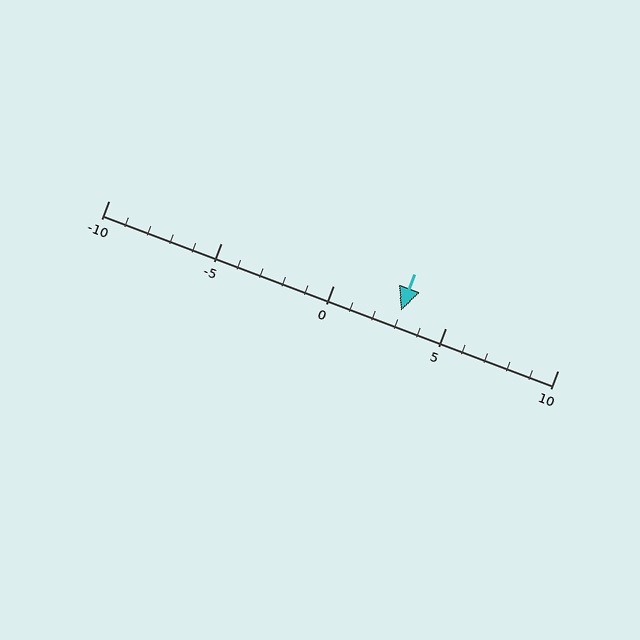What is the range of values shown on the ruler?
The ruler shows values from -10 to 10.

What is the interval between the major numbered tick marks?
The major tick marks are spaced 5 units apart.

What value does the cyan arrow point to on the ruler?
The cyan arrow points to approximately 3.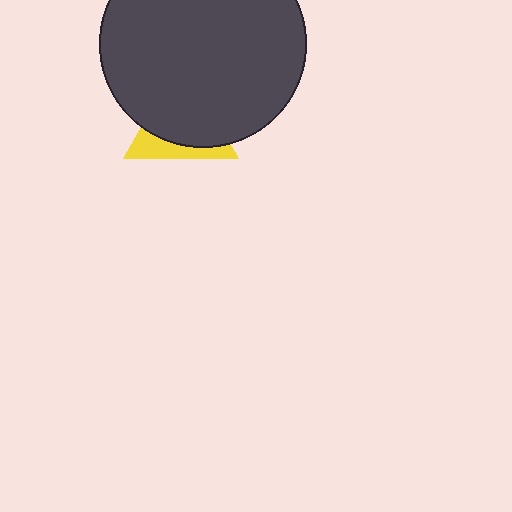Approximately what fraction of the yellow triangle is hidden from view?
Roughly 69% of the yellow triangle is hidden behind the dark gray circle.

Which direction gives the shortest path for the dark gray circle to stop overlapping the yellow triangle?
Moving up gives the shortest separation.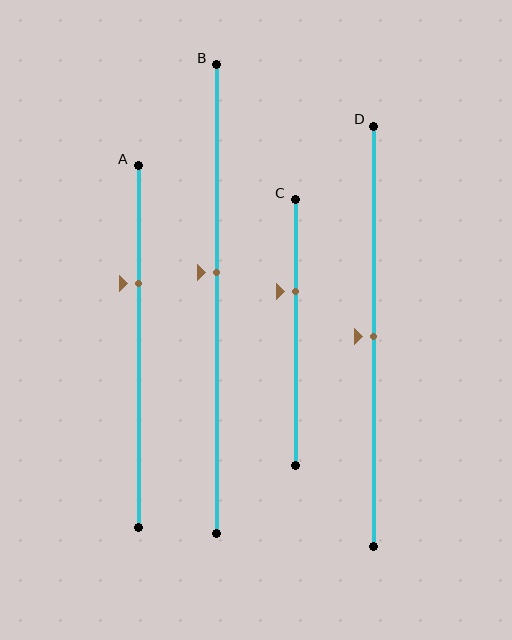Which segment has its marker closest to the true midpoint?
Segment D has its marker closest to the true midpoint.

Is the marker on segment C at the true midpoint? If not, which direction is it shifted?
No, the marker on segment C is shifted upward by about 15% of the segment length.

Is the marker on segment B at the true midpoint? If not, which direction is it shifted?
No, the marker on segment B is shifted upward by about 6% of the segment length.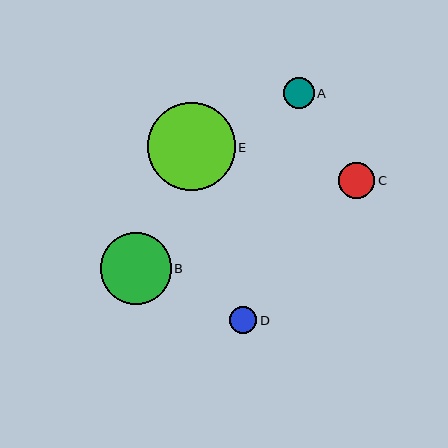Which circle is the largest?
Circle E is the largest with a size of approximately 88 pixels.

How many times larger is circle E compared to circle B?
Circle E is approximately 1.2 times the size of circle B.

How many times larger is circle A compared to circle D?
Circle A is approximately 1.1 times the size of circle D.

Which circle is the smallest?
Circle D is the smallest with a size of approximately 27 pixels.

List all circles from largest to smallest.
From largest to smallest: E, B, C, A, D.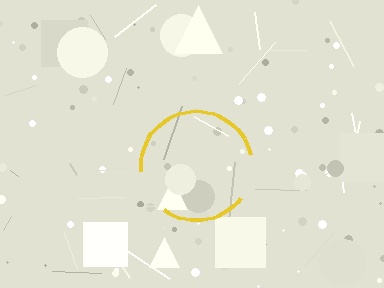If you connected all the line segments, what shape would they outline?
They would outline a circle.